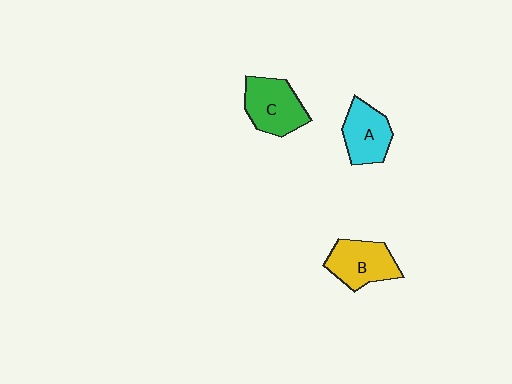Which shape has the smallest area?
Shape A (cyan).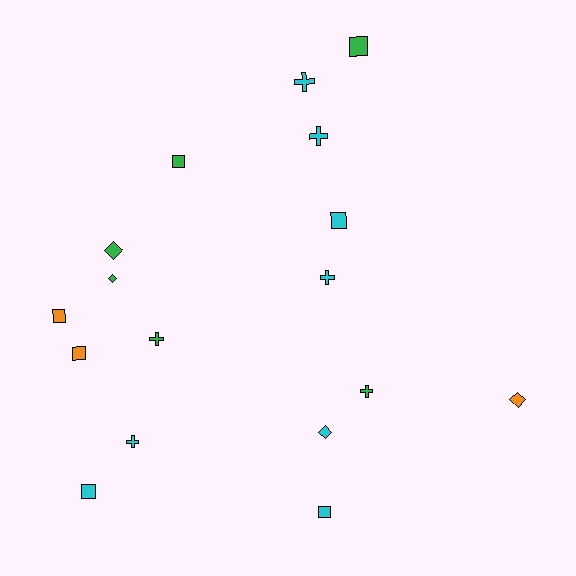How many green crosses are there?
There are 2 green crosses.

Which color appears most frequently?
Cyan, with 8 objects.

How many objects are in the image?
There are 17 objects.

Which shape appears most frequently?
Square, with 7 objects.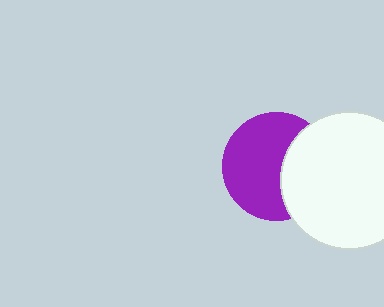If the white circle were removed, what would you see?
You would see the complete purple circle.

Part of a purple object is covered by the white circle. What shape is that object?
It is a circle.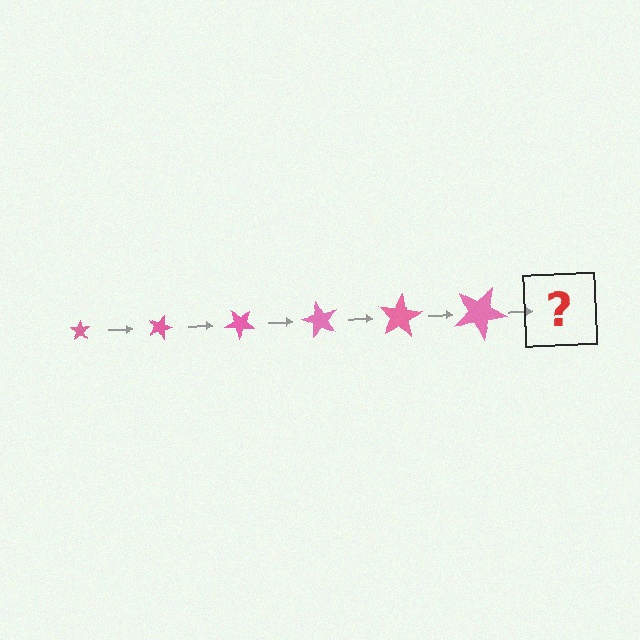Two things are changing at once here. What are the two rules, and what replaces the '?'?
The two rules are that the star grows larger each step and it rotates 20 degrees each step. The '?' should be a star, larger than the previous one and rotated 120 degrees from the start.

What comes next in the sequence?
The next element should be a star, larger than the previous one and rotated 120 degrees from the start.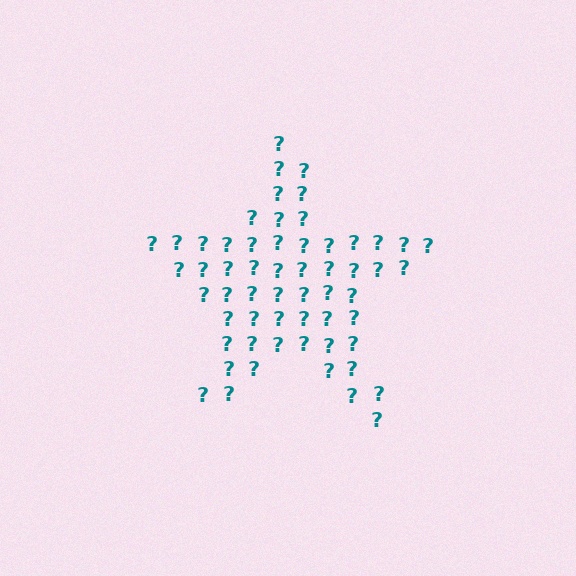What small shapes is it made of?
It is made of small question marks.